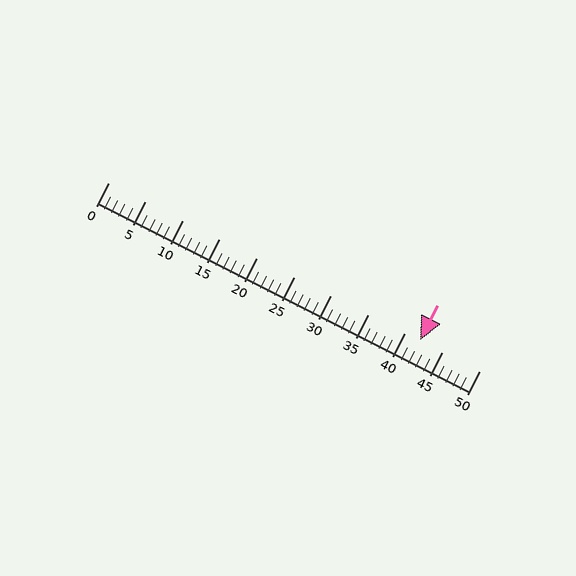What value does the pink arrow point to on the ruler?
The pink arrow points to approximately 42.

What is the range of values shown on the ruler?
The ruler shows values from 0 to 50.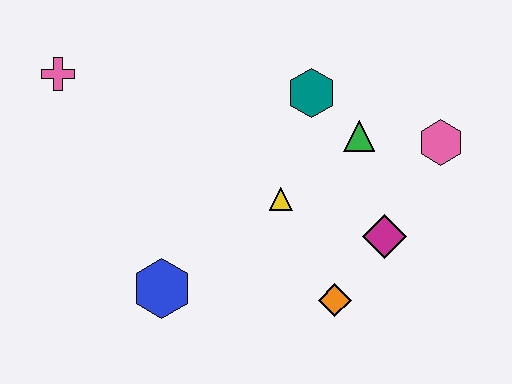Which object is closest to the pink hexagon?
The green triangle is closest to the pink hexagon.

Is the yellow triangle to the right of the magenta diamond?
No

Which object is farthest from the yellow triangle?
The pink cross is farthest from the yellow triangle.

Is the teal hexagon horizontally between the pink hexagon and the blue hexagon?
Yes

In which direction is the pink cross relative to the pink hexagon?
The pink cross is to the left of the pink hexagon.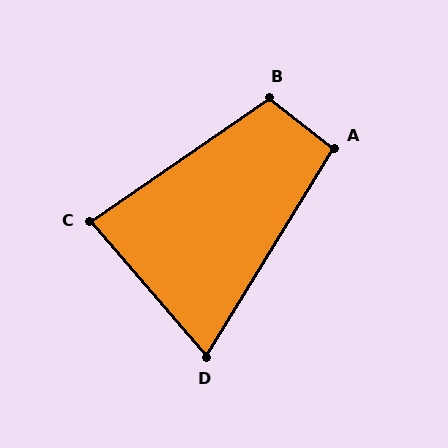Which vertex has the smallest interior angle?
D, at approximately 72 degrees.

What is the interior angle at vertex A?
Approximately 96 degrees (obtuse).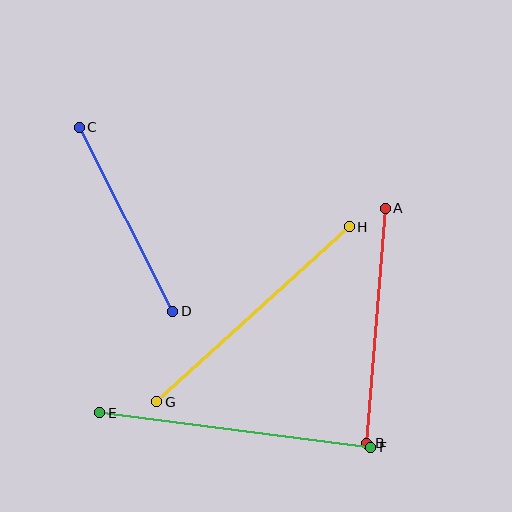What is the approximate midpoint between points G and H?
The midpoint is at approximately (253, 314) pixels.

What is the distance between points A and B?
The distance is approximately 236 pixels.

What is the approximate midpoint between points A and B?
The midpoint is at approximately (376, 326) pixels.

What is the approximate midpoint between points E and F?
The midpoint is at approximately (235, 430) pixels.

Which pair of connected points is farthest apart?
Points E and F are farthest apart.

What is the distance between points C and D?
The distance is approximately 207 pixels.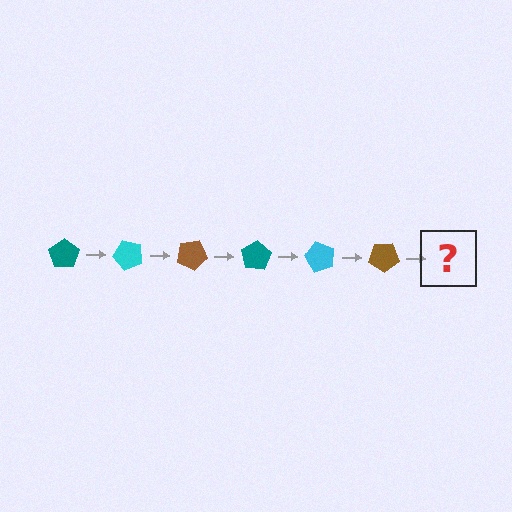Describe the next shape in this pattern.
It should be a teal pentagon, rotated 300 degrees from the start.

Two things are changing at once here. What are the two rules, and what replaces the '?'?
The two rules are that it rotates 50 degrees each step and the color cycles through teal, cyan, and brown. The '?' should be a teal pentagon, rotated 300 degrees from the start.